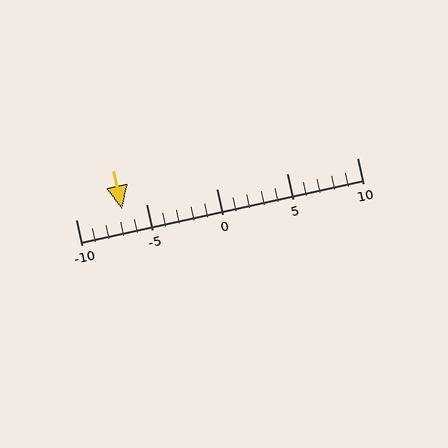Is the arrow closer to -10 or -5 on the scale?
The arrow is closer to -5.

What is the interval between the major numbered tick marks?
The major tick marks are spaced 5 units apart.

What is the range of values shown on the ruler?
The ruler shows values from -10 to 10.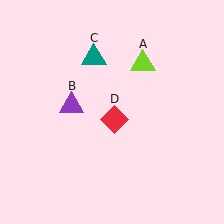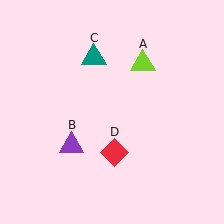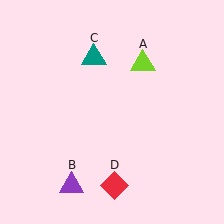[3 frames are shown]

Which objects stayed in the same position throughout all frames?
Lime triangle (object A) and teal triangle (object C) remained stationary.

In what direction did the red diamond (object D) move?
The red diamond (object D) moved down.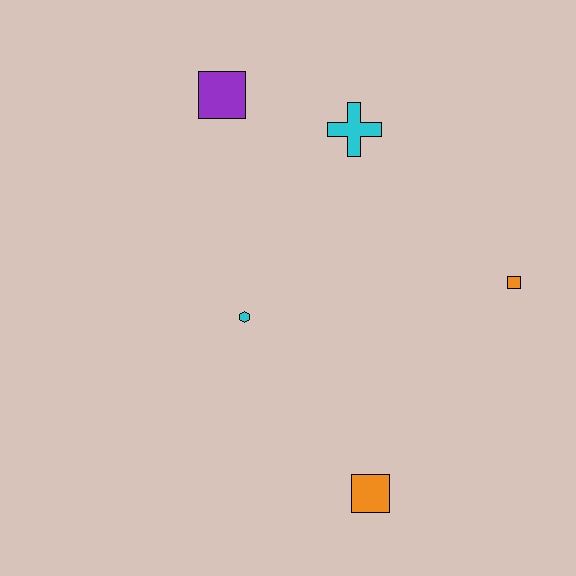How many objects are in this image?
There are 5 objects.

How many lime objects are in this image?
There are no lime objects.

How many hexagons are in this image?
There is 1 hexagon.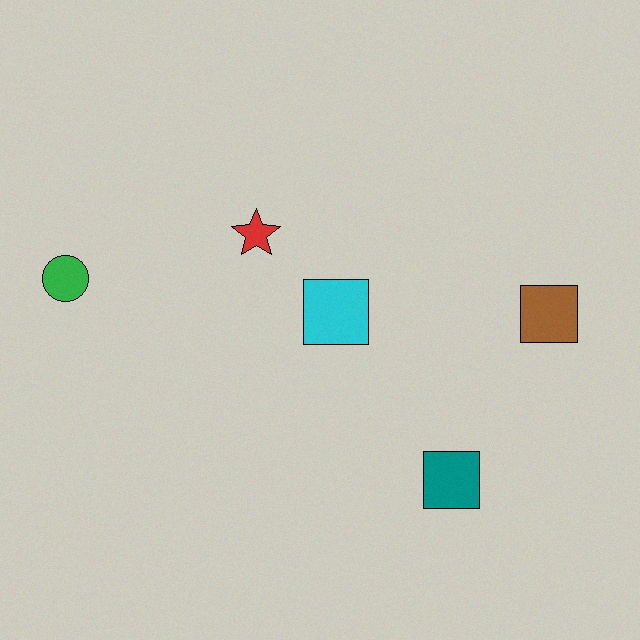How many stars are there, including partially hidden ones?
There is 1 star.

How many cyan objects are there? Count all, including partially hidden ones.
There is 1 cyan object.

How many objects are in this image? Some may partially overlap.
There are 5 objects.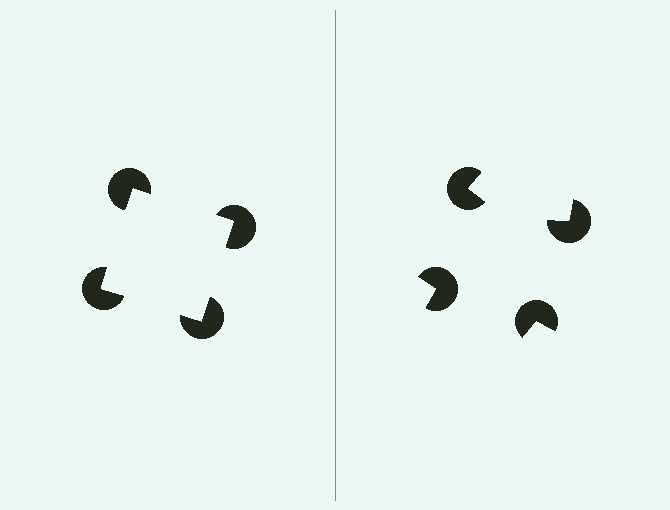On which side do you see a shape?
An illusory square appears on the left side. On the right side the wedge cuts are rotated, so no coherent shape forms.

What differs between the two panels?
The pac-man discs are positioned identically on both sides; only the wedge orientations differ. On the left they align to a square; on the right they are misaligned.